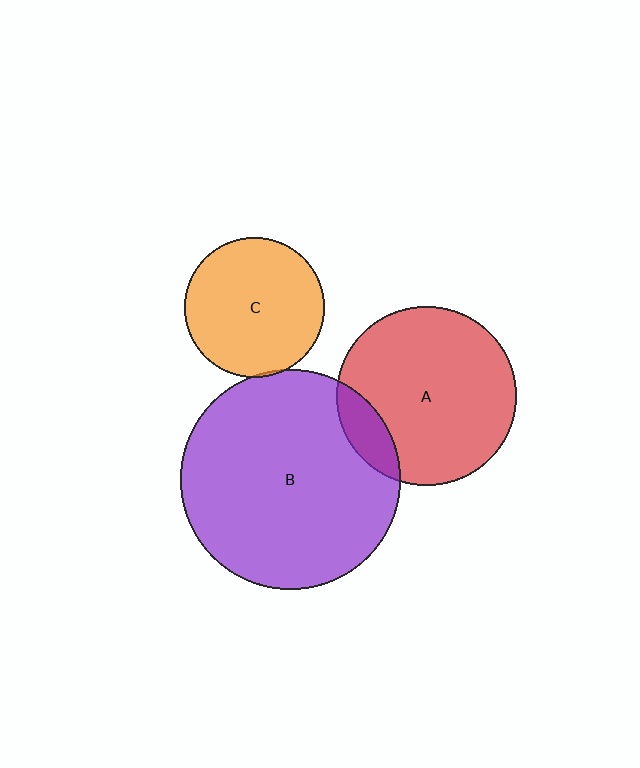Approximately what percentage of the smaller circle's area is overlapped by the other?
Approximately 15%.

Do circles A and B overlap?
Yes.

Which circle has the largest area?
Circle B (purple).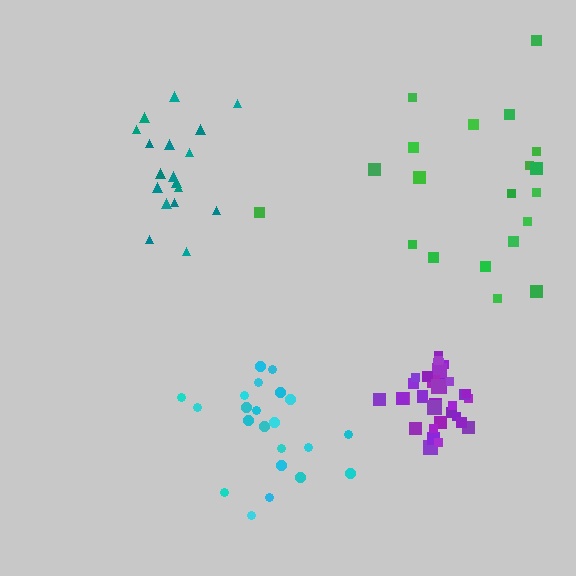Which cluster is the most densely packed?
Purple.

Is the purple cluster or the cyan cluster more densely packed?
Purple.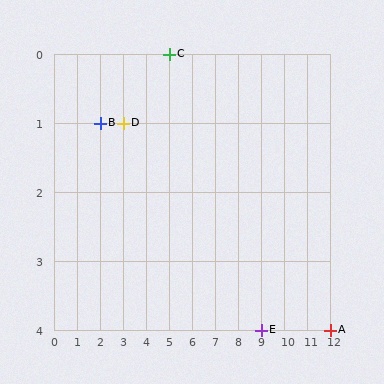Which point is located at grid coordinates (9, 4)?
Point E is at (9, 4).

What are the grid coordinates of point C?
Point C is at grid coordinates (5, 0).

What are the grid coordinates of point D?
Point D is at grid coordinates (3, 1).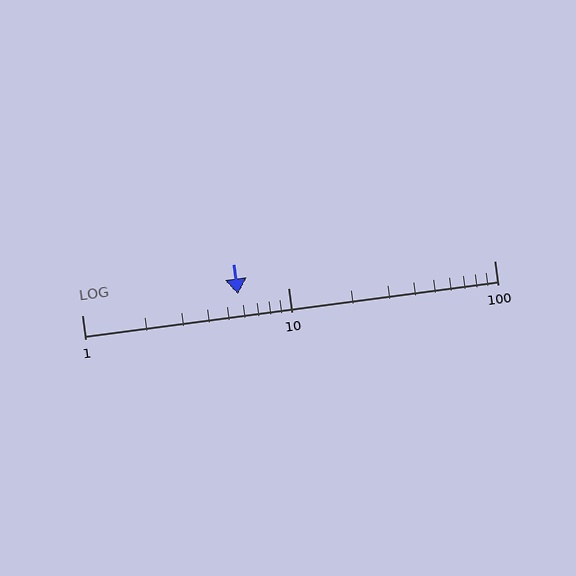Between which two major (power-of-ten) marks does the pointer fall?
The pointer is between 1 and 10.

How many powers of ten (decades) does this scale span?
The scale spans 2 decades, from 1 to 100.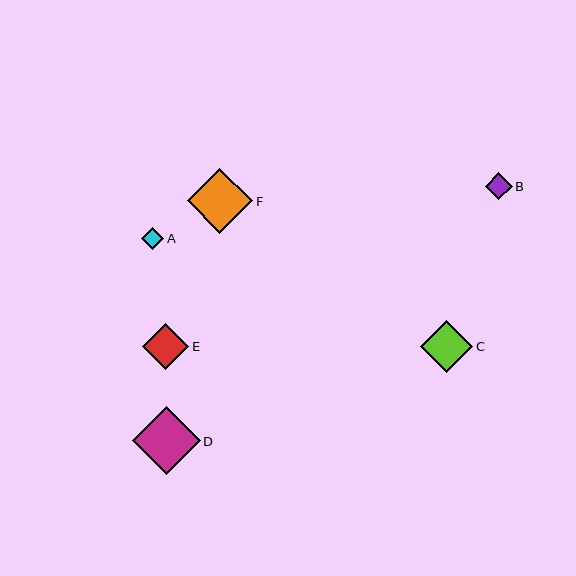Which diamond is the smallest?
Diamond A is the smallest with a size of approximately 22 pixels.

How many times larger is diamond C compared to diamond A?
Diamond C is approximately 2.4 times the size of diamond A.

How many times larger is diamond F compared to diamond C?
Diamond F is approximately 1.3 times the size of diamond C.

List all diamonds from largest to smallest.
From largest to smallest: D, F, C, E, B, A.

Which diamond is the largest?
Diamond D is the largest with a size of approximately 67 pixels.